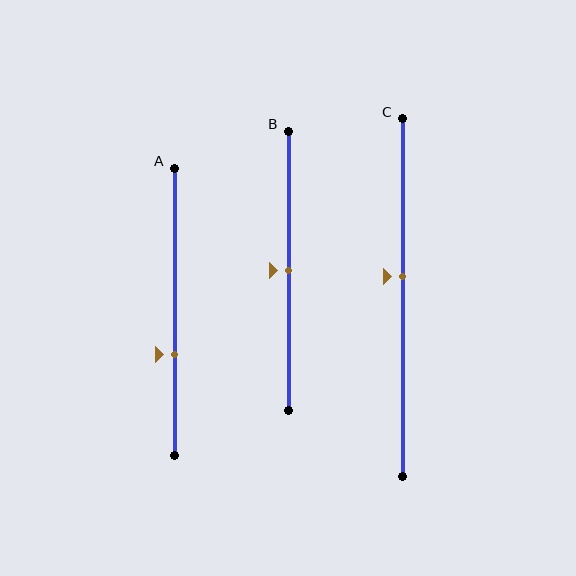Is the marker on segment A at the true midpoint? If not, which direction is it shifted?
No, the marker on segment A is shifted downward by about 15% of the segment length.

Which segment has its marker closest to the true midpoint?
Segment B has its marker closest to the true midpoint.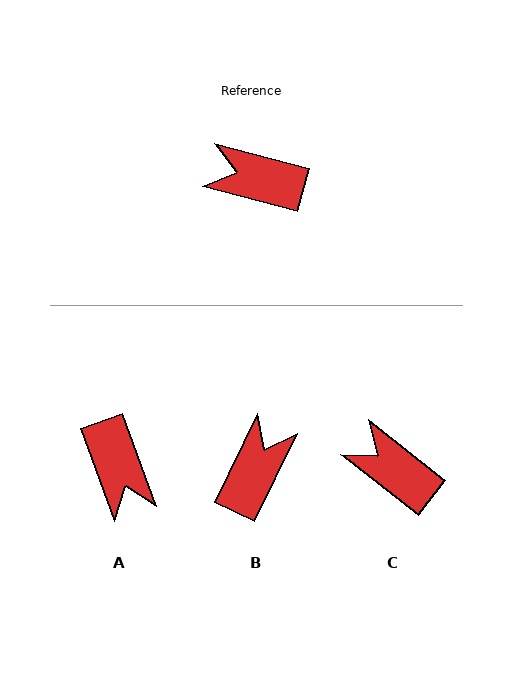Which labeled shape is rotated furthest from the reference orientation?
A, about 125 degrees away.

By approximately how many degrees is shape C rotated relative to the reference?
Approximately 23 degrees clockwise.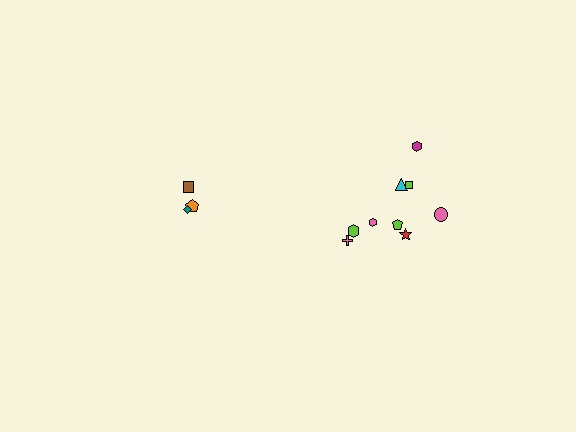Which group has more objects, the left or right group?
The right group.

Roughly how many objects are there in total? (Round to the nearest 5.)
Roughly 15 objects in total.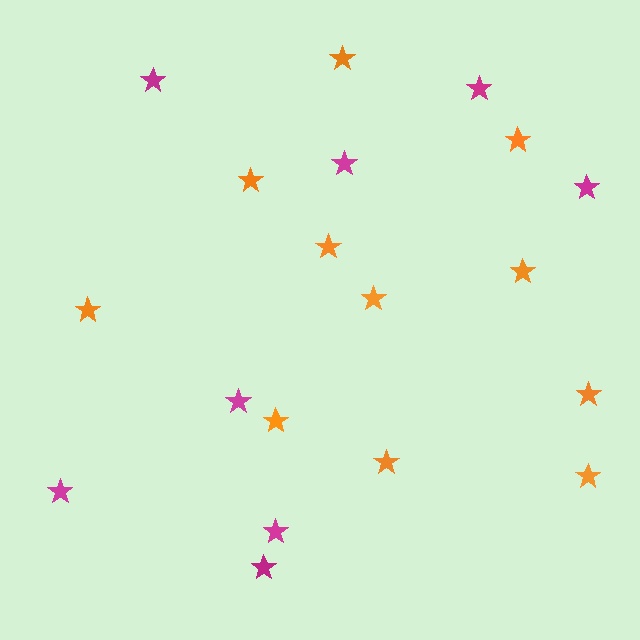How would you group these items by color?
There are 2 groups: one group of orange stars (11) and one group of magenta stars (8).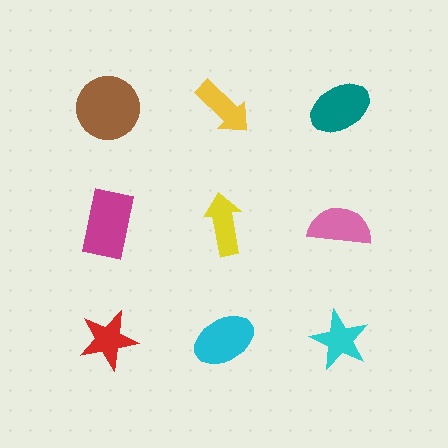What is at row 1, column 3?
A teal ellipse.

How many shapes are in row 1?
3 shapes.